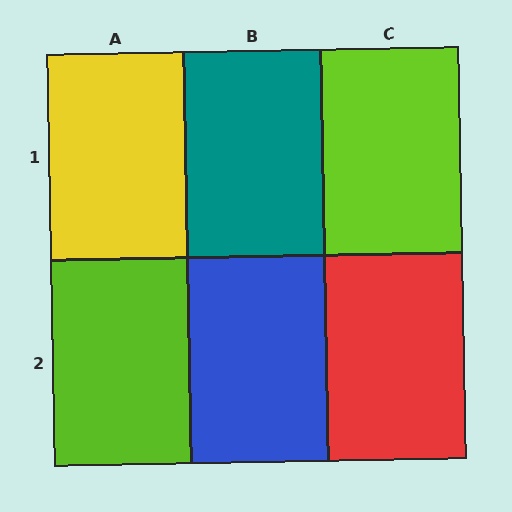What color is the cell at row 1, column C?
Lime.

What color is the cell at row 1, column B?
Teal.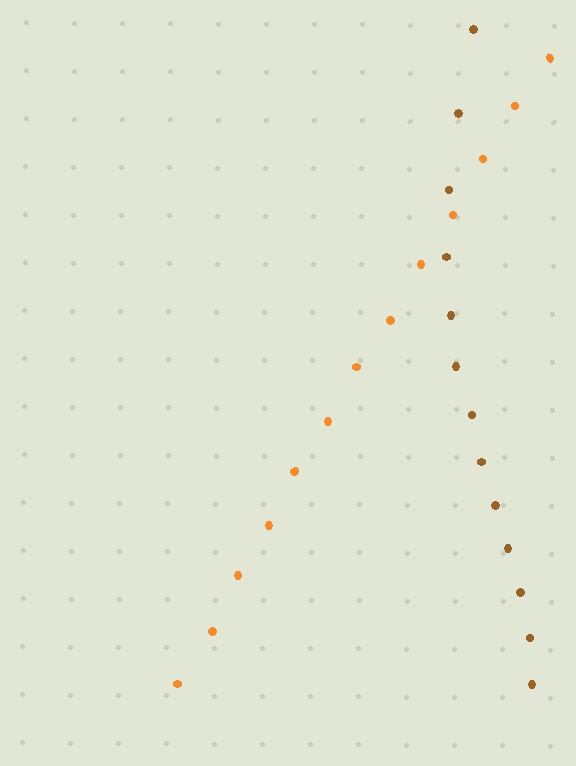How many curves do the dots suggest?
There are 2 distinct paths.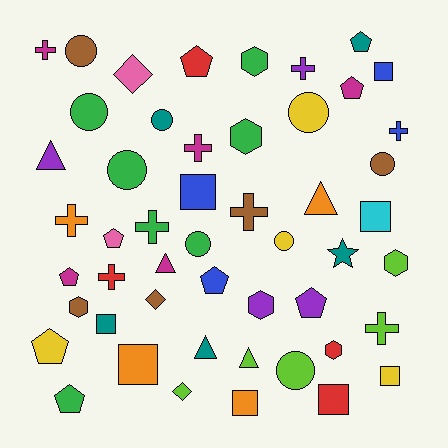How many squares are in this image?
There are 8 squares.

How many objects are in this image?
There are 50 objects.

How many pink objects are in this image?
There are 2 pink objects.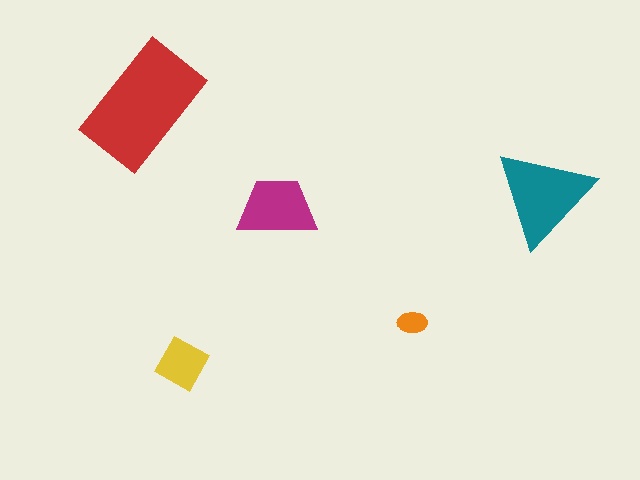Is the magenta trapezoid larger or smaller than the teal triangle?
Smaller.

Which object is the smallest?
The orange ellipse.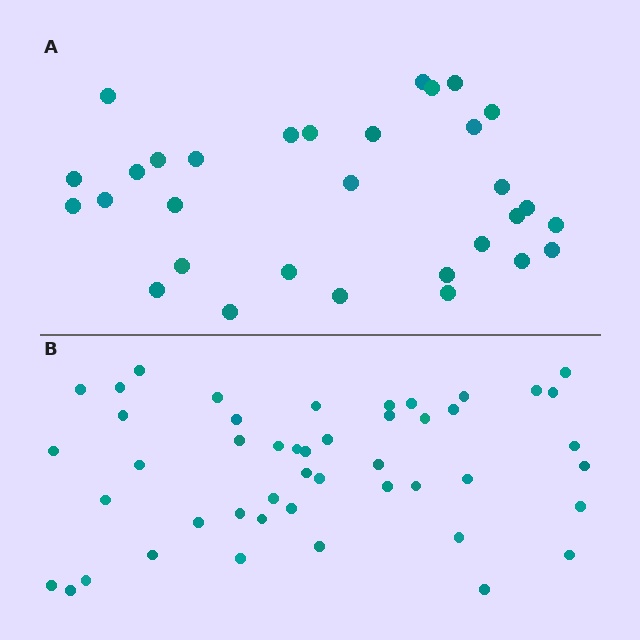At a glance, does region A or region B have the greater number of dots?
Region B (the bottom region) has more dots.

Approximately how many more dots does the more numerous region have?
Region B has approximately 15 more dots than region A.